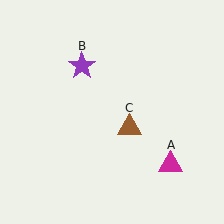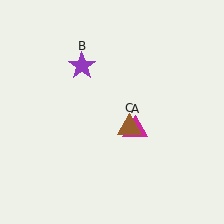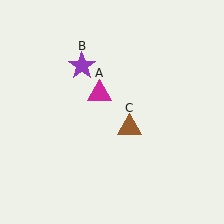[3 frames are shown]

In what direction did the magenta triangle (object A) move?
The magenta triangle (object A) moved up and to the left.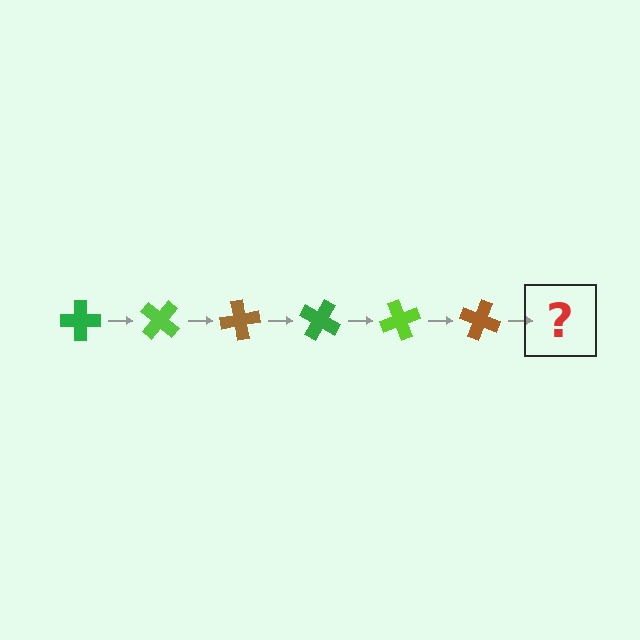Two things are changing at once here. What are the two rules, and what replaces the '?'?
The two rules are that it rotates 40 degrees each step and the color cycles through green, lime, and brown. The '?' should be a green cross, rotated 240 degrees from the start.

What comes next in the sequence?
The next element should be a green cross, rotated 240 degrees from the start.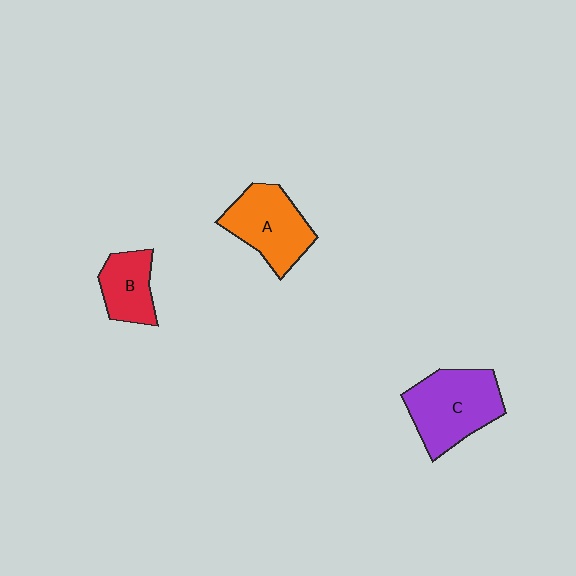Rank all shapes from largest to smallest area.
From largest to smallest: C (purple), A (orange), B (red).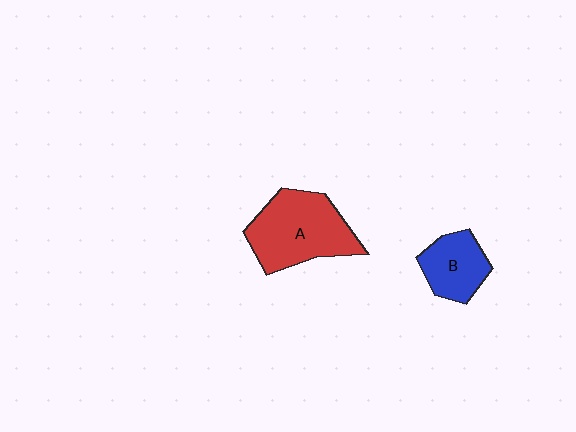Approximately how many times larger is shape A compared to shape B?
Approximately 1.8 times.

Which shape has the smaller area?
Shape B (blue).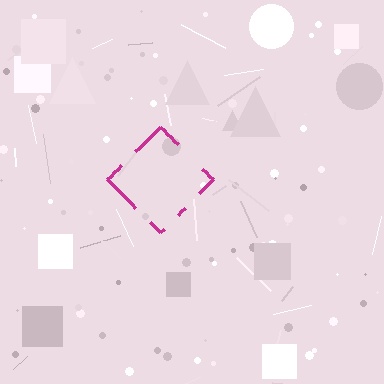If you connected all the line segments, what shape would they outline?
They would outline a diamond.